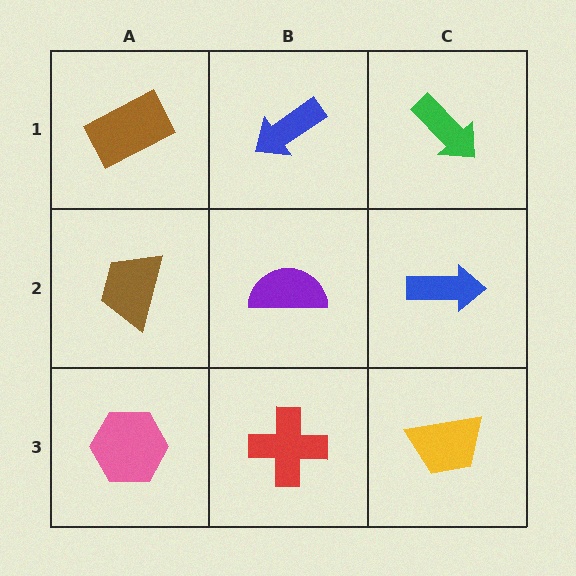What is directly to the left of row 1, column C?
A blue arrow.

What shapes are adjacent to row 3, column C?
A blue arrow (row 2, column C), a red cross (row 3, column B).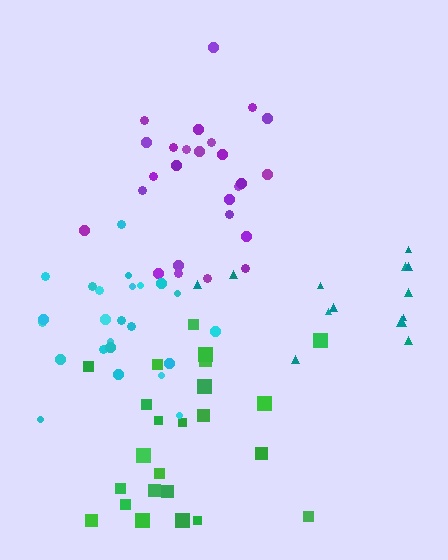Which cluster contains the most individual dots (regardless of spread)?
Purple (26).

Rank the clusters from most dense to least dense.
purple, cyan, green, teal.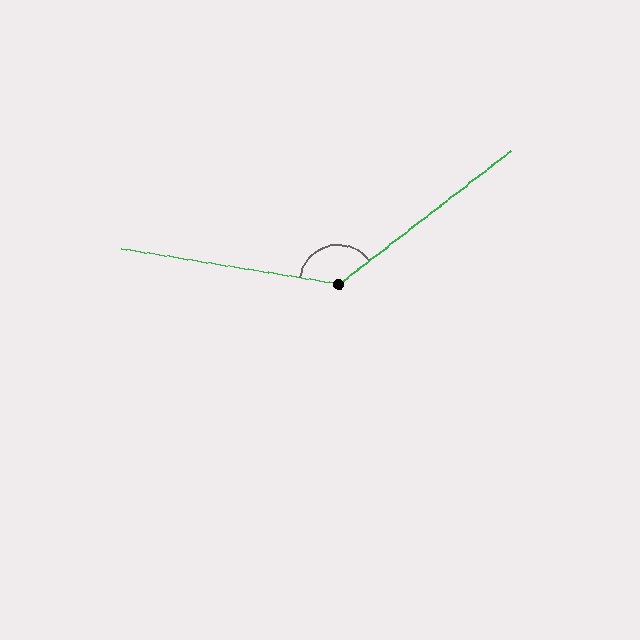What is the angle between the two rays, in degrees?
Approximately 133 degrees.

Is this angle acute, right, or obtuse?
It is obtuse.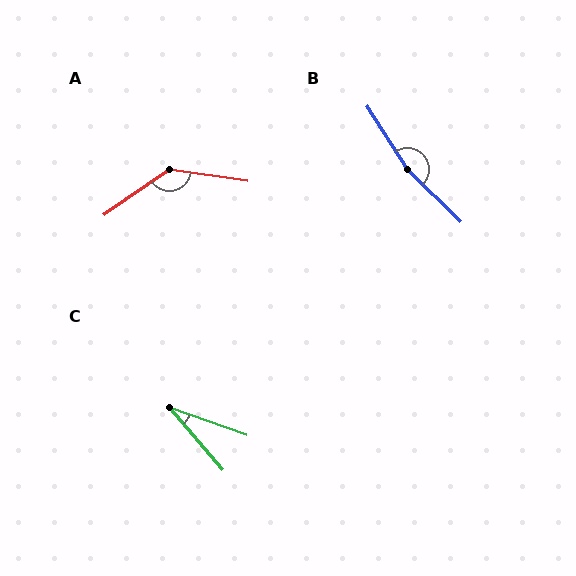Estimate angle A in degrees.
Approximately 137 degrees.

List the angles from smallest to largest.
C (29°), A (137°), B (168°).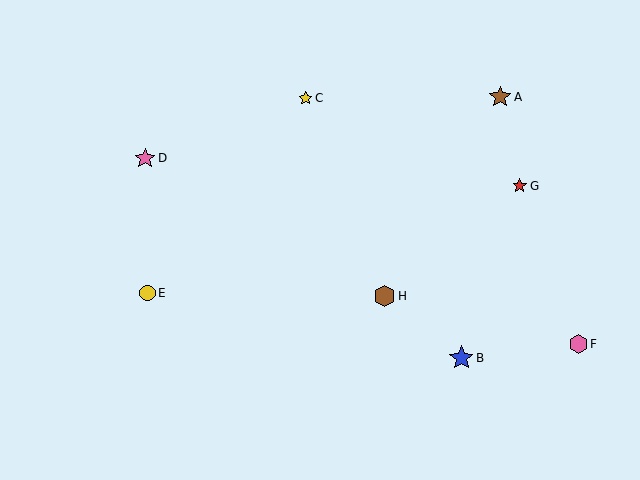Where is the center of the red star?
The center of the red star is at (520, 186).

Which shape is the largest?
The blue star (labeled B) is the largest.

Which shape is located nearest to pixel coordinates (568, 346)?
The pink hexagon (labeled F) at (578, 344) is nearest to that location.